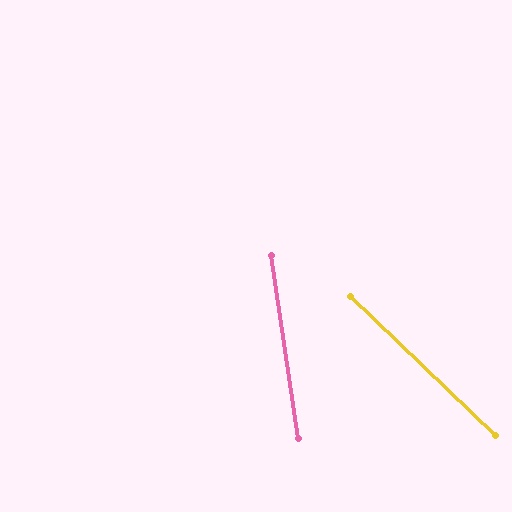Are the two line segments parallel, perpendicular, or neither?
Neither parallel nor perpendicular — they differ by about 38°.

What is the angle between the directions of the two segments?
Approximately 38 degrees.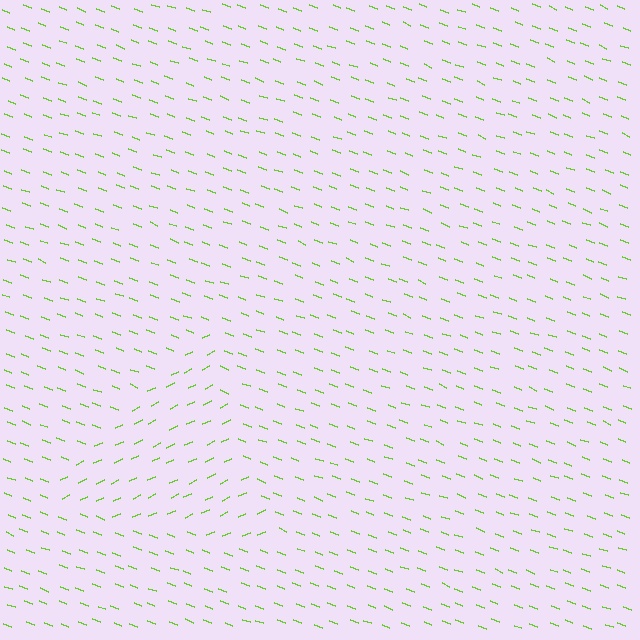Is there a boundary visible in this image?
Yes, there is a texture boundary formed by a change in line orientation.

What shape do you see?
I see a triangle.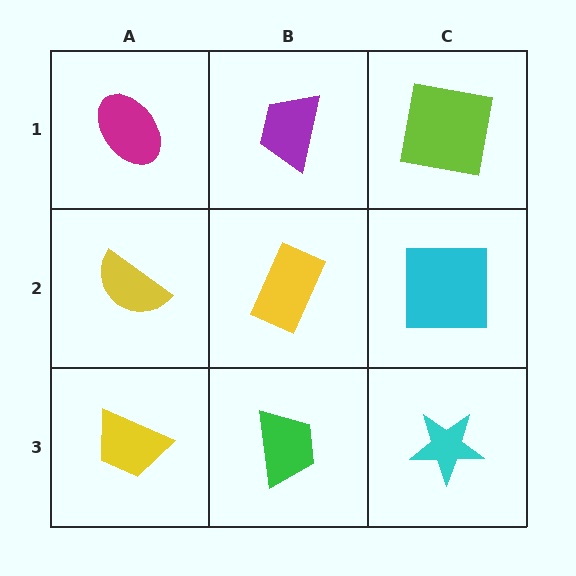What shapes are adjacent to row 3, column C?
A cyan square (row 2, column C), a green trapezoid (row 3, column B).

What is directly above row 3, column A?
A yellow semicircle.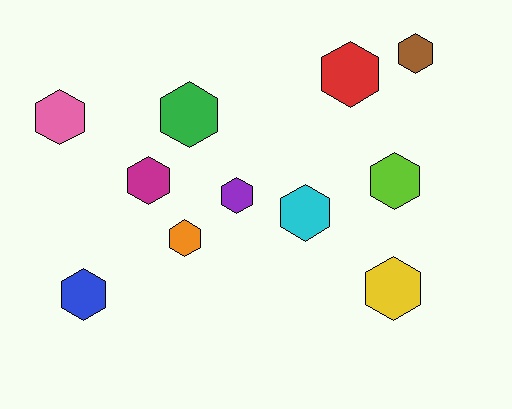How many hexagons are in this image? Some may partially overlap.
There are 11 hexagons.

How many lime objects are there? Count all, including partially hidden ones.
There is 1 lime object.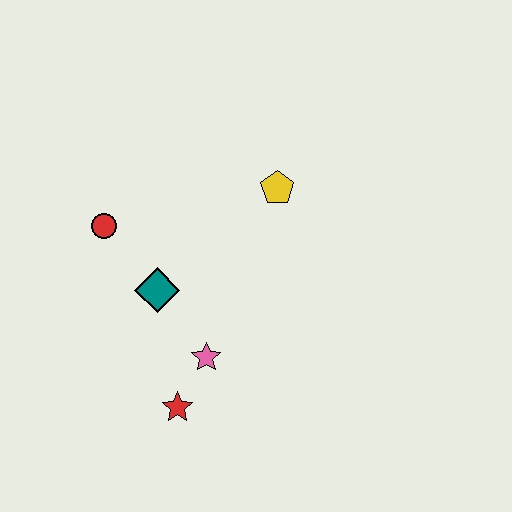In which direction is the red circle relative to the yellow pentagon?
The red circle is to the left of the yellow pentagon.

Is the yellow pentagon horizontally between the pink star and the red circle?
No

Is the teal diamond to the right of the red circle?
Yes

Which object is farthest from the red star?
The yellow pentagon is farthest from the red star.